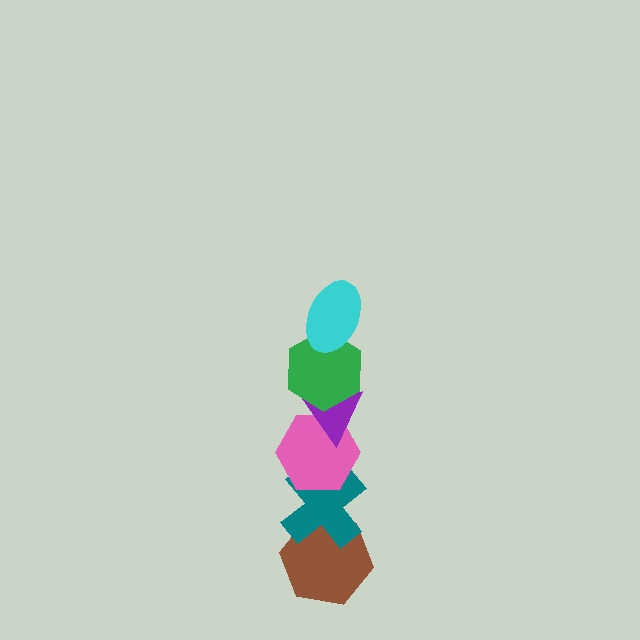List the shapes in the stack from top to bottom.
From top to bottom: the cyan ellipse, the green hexagon, the purple triangle, the pink hexagon, the teal cross, the brown hexagon.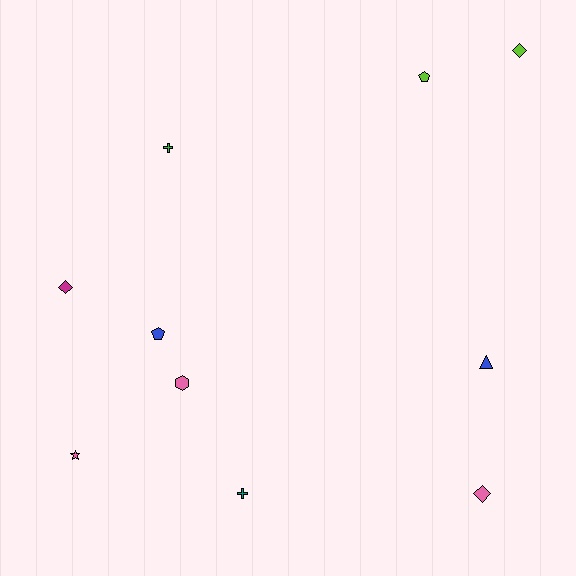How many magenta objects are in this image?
There is 1 magenta object.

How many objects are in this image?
There are 10 objects.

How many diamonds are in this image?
There are 3 diamonds.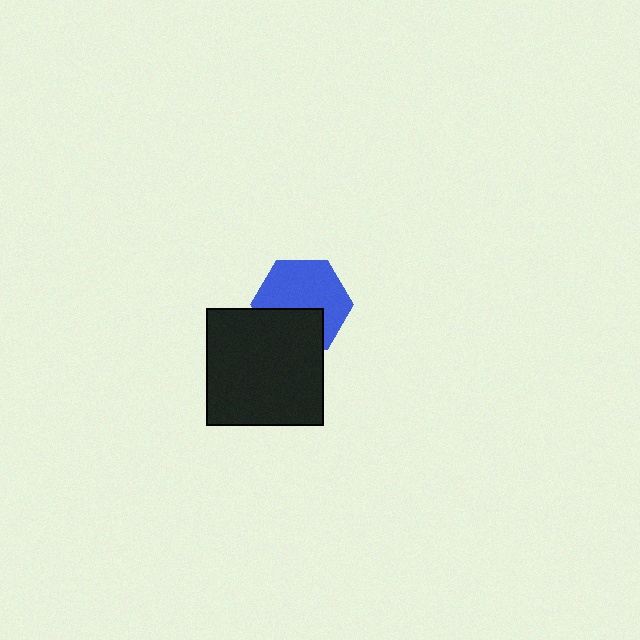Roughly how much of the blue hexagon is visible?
About half of it is visible (roughly 64%).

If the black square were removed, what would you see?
You would see the complete blue hexagon.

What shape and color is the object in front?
The object in front is a black square.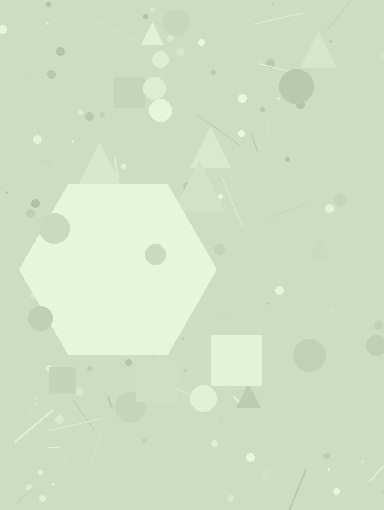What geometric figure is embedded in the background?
A hexagon is embedded in the background.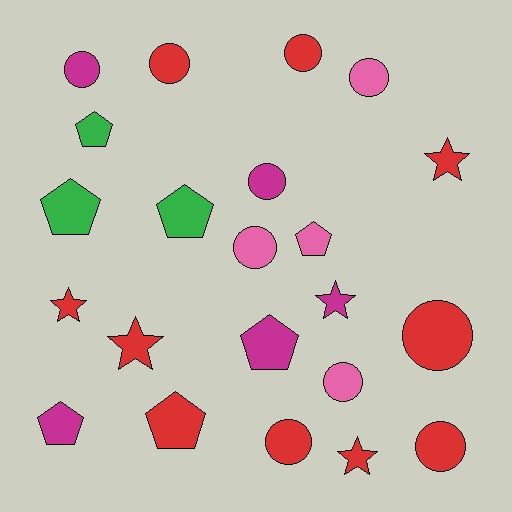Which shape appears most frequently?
Circle, with 10 objects.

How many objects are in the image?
There are 22 objects.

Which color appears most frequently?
Red, with 10 objects.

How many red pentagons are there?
There is 1 red pentagon.